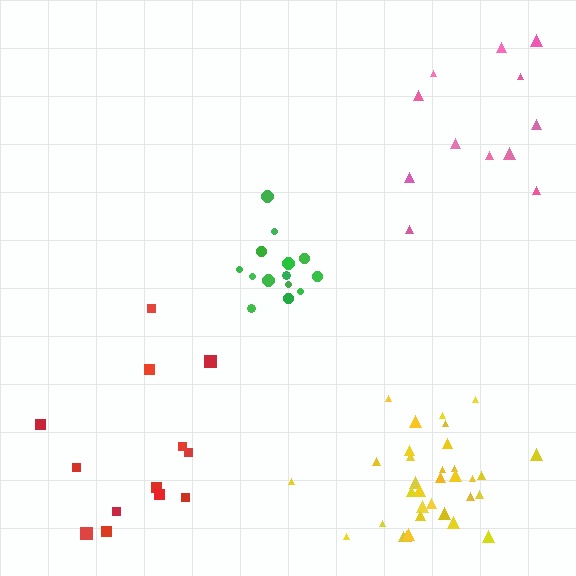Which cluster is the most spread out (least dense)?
Pink.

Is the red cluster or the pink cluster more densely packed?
Red.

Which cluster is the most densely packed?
Green.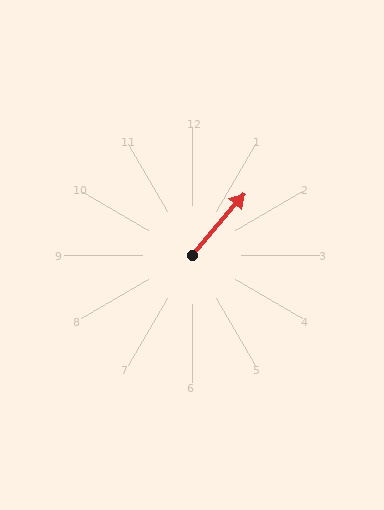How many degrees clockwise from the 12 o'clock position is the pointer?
Approximately 40 degrees.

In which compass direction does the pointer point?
Northeast.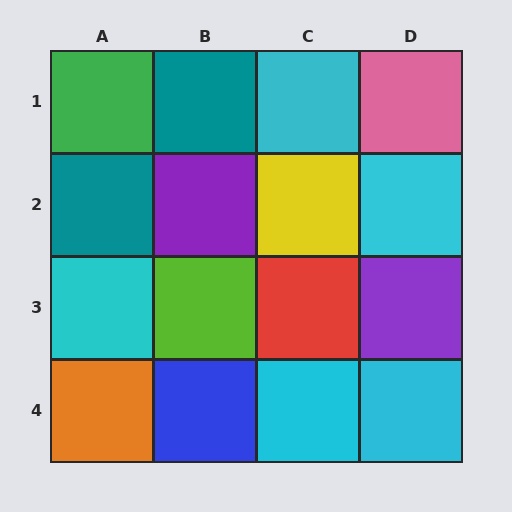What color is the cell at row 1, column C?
Cyan.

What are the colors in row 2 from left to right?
Teal, purple, yellow, cyan.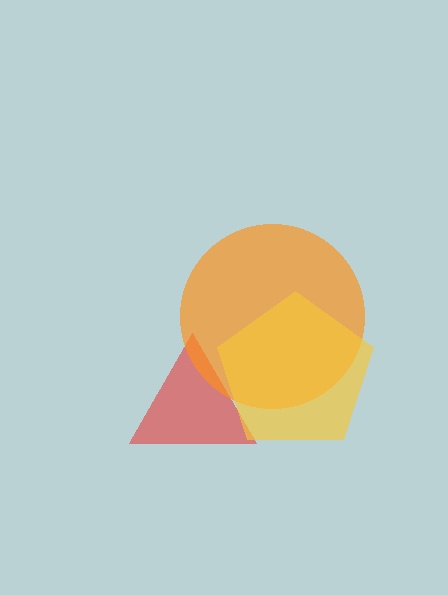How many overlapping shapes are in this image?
There are 3 overlapping shapes in the image.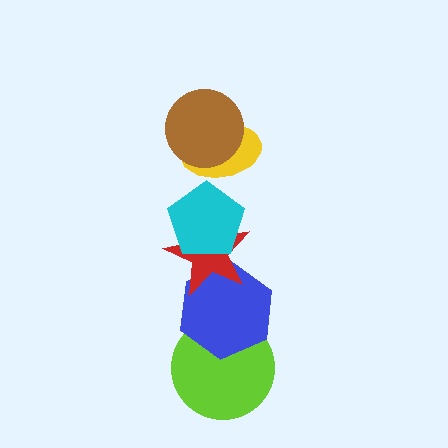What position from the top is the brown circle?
The brown circle is 1st from the top.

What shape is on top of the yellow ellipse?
The brown circle is on top of the yellow ellipse.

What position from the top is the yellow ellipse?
The yellow ellipse is 2nd from the top.